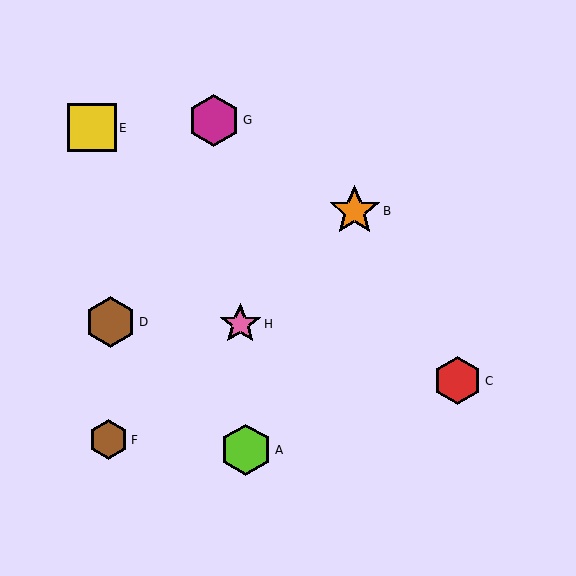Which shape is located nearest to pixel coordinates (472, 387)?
The red hexagon (labeled C) at (458, 381) is nearest to that location.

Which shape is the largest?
The magenta hexagon (labeled G) is the largest.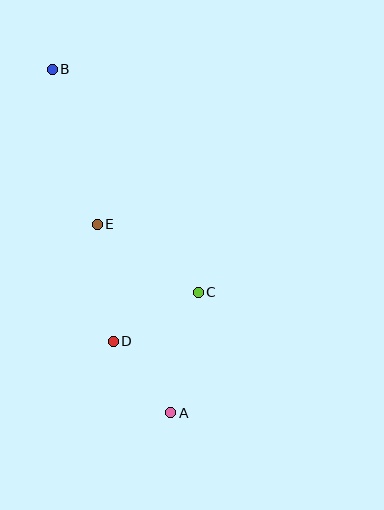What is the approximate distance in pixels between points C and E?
The distance between C and E is approximately 122 pixels.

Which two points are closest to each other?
Points A and D are closest to each other.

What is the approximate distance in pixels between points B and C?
The distance between B and C is approximately 267 pixels.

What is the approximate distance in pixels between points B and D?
The distance between B and D is approximately 279 pixels.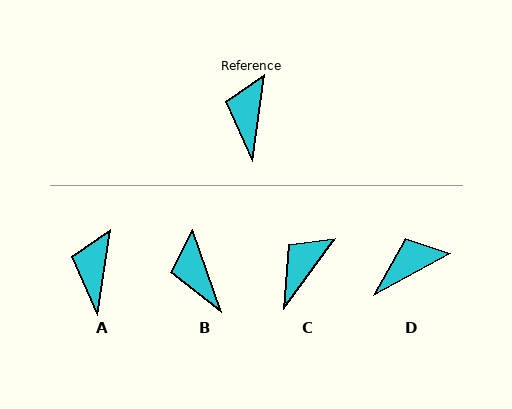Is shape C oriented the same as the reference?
No, it is off by about 28 degrees.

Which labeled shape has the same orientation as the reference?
A.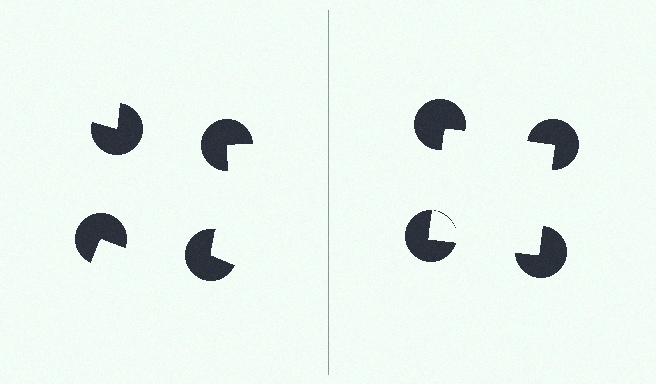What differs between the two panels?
The pac-man discs are positioned identically on both sides; only the wedge orientations differ. On the right they align to a square; on the left they are misaligned.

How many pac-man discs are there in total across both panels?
8 — 4 on each side.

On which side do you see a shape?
An illusory square appears on the right side. On the left side the wedge cuts are rotated, so no coherent shape forms.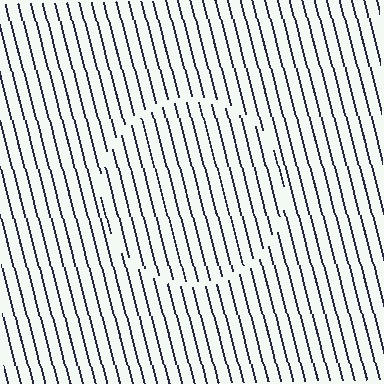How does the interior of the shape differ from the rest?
The interior of the shape contains the same grating, shifted by half a period — the contour is defined by the phase discontinuity where line-ends from the inner and outer gratings abut.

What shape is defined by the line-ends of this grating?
An illusory circle. The interior of the shape contains the same grating, shifted by half a period — the contour is defined by the phase discontinuity where line-ends from the inner and outer gratings abut.